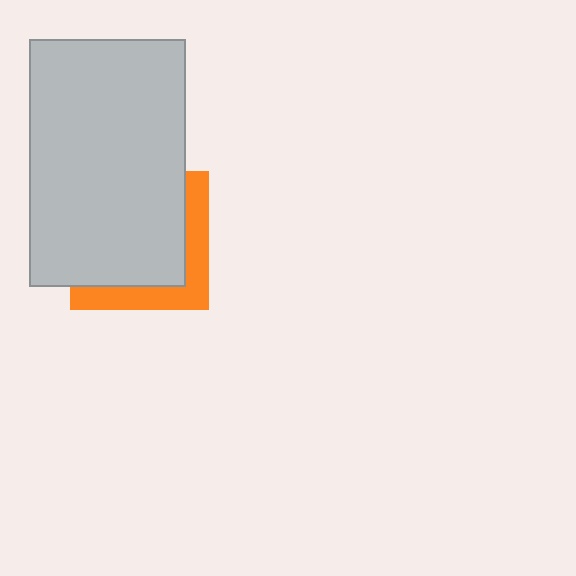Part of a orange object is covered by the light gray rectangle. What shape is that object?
It is a square.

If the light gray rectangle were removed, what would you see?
You would see the complete orange square.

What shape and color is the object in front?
The object in front is a light gray rectangle.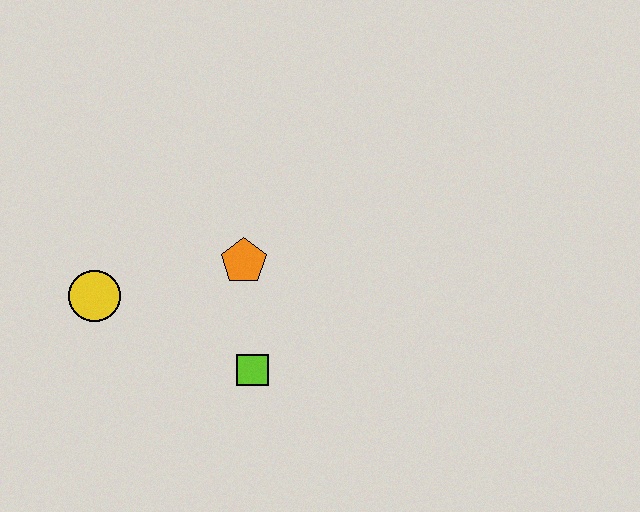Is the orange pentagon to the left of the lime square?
Yes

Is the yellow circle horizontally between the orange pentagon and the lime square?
No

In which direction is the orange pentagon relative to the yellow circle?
The orange pentagon is to the right of the yellow circle.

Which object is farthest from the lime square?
The yellow circle is farthest from the lime square.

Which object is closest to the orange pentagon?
The lime square is closest to the orange pentagon.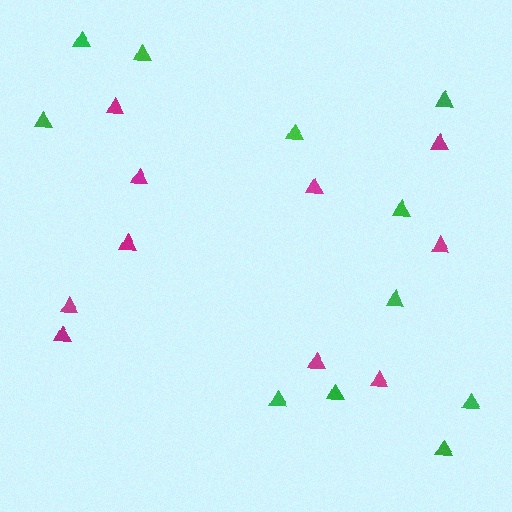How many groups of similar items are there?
There are 2 groups: one group of magenta triangles (10) and one group of green triangles (11).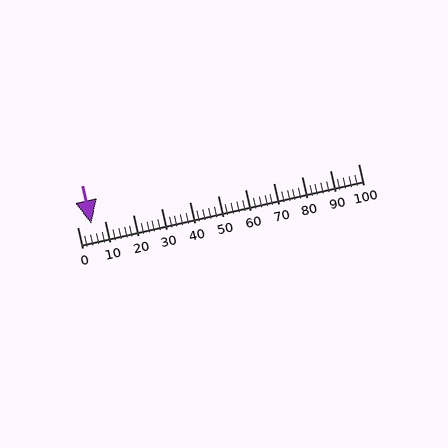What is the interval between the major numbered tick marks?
The major tick marks are spaced 10 units apart.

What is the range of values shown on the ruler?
The ruler shows values from 0 to 100.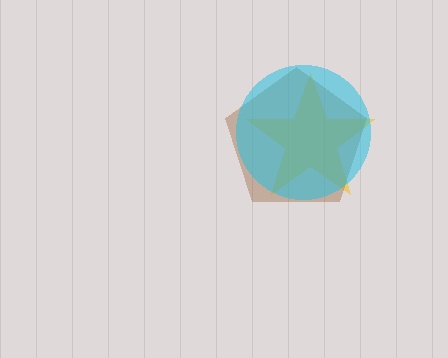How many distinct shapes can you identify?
There are 3 distinct shapes: a yellow star, a brown pentagon, a cyan circle.